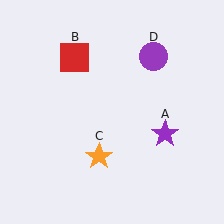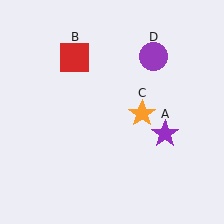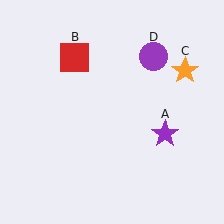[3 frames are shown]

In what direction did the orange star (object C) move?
The orange star (object C) moved up and to the right.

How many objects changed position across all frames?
1 object changed position: orange star (object C).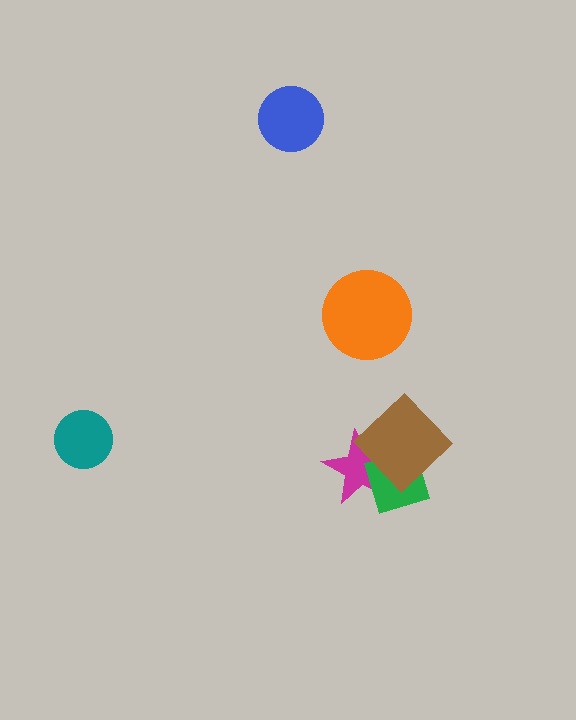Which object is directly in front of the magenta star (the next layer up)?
The green diamond is directly in front of the magenta star.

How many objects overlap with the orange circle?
0 objects overlap with the orange circle.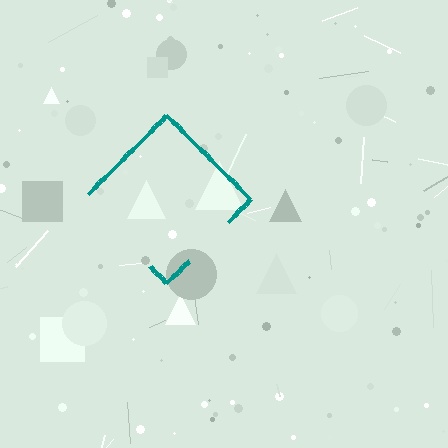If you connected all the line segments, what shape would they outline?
They would outline a diamond.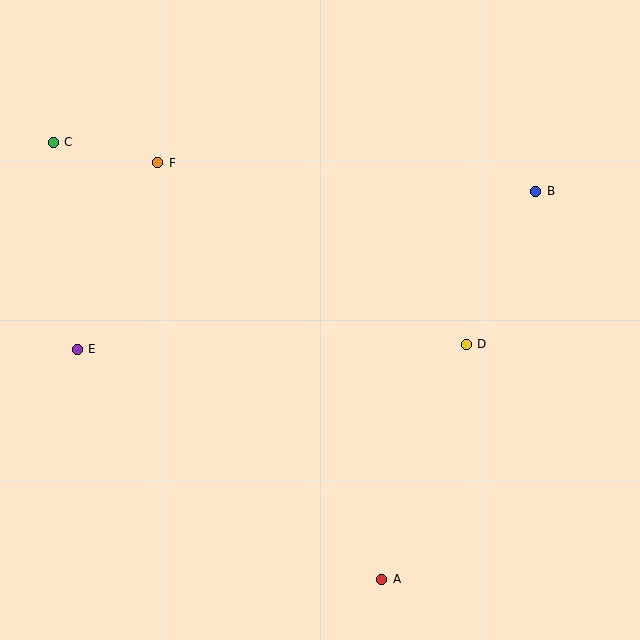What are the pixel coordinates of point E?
Point E is at (77, 349).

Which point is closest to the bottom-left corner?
Point E is closest to the bottom-left corner.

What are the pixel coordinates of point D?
Point D is at (466, 344).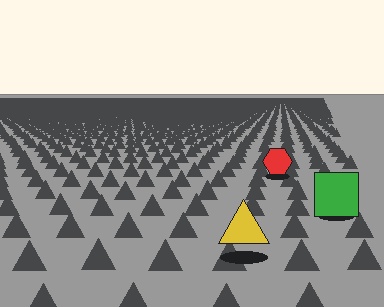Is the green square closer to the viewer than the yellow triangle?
No. The yellow triangle is closer — you can tell from the texture gradient: the ground texture is coarser near it.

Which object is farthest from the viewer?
The red hexagon is farthest from the viewer. It appears smaller and the ground texture around it is denser.